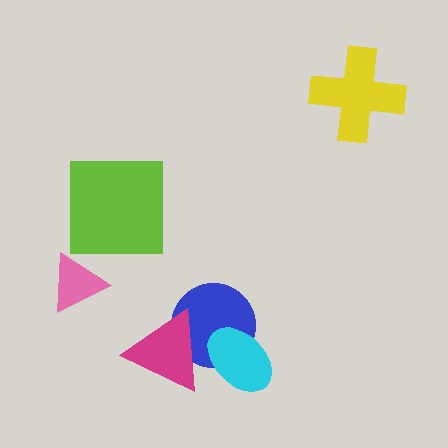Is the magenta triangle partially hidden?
No, no other shape covers it.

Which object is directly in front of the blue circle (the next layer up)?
The cyan ellipse is directly in front of the blue circle.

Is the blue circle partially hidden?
Yes, it is partially covered by another shape.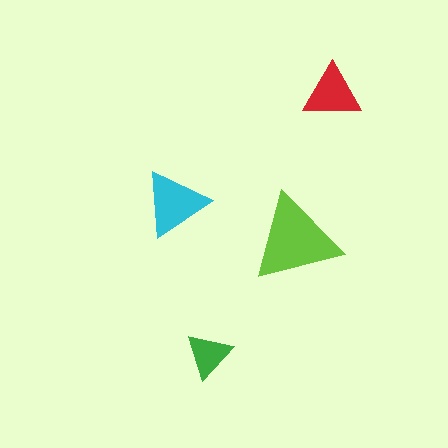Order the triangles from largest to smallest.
the lime one, the cyan one, the red one, the green one.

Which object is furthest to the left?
The cyan triangle is leftmost.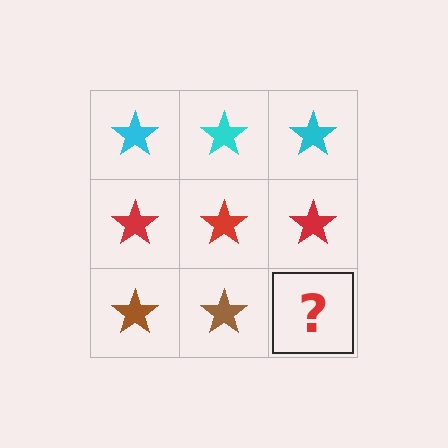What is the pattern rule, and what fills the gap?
The rule is that each row has a consistent color. The gap should be filled with a brown star.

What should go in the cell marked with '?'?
The missing cell should contain a brown star.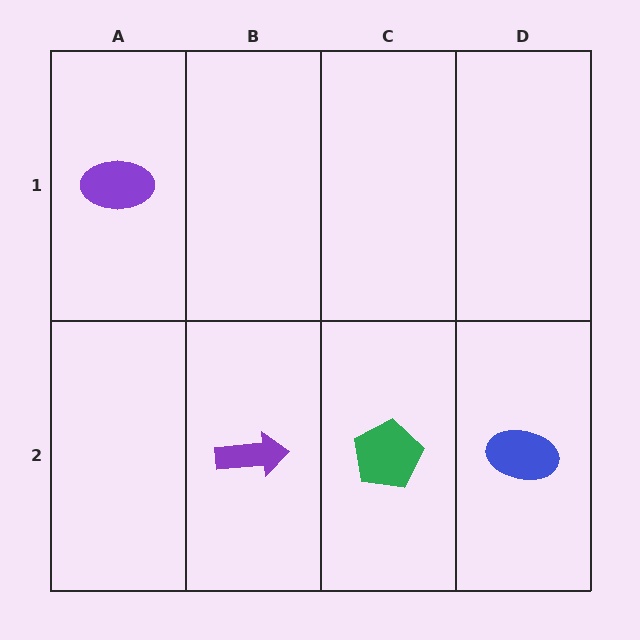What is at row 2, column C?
A green pentagon.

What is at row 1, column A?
A purple ellipse.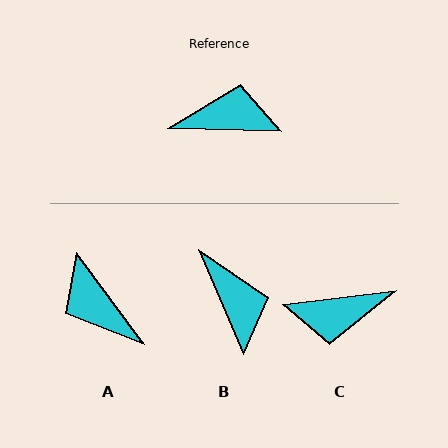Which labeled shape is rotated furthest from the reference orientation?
C, about 172 degrees away.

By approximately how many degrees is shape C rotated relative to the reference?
Approximately 172 degrees clockwise.